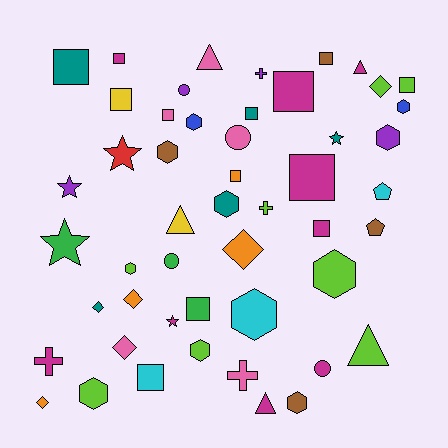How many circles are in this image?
There are 4 circles.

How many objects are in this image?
There are 50 objects.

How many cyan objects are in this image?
There are 3 cyan objects.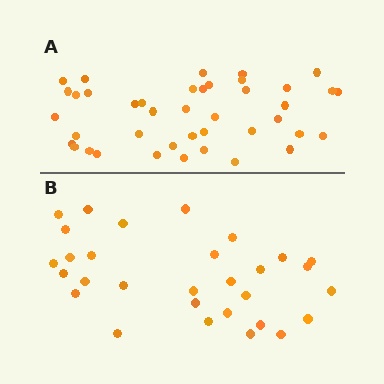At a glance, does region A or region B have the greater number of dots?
Region A (the top region) has more dots.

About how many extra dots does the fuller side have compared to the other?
Region A has roughly 12 or so more dots than region B.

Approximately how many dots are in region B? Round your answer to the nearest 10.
About 30 dots.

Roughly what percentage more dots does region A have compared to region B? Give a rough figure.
About 35% more.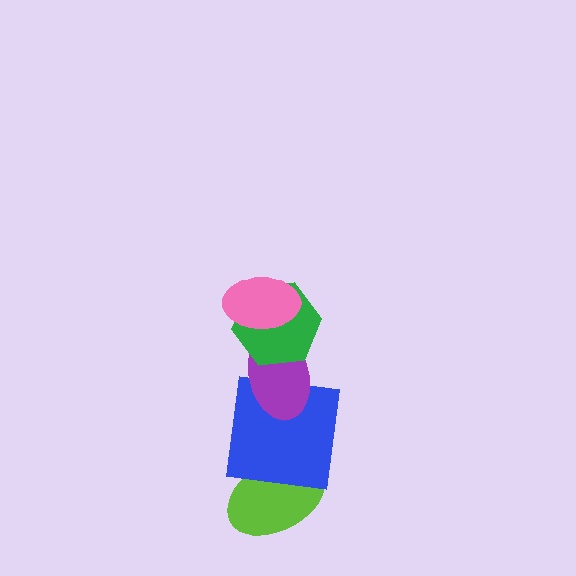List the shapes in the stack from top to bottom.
From top to bottom: the pink ellipse, the green hexagon, the purple ellipse, the blue square, the lime ellipse.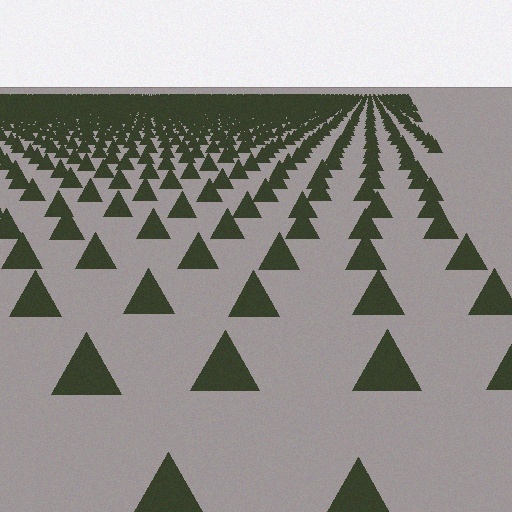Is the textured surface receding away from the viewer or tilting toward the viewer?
The surface is receding away from the viewer. Texture elements get smaller and denser toward the top.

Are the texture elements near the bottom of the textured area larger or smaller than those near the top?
Larger. Near the bottom, elements are closer to the viewer and appear at a bigger on-screen size.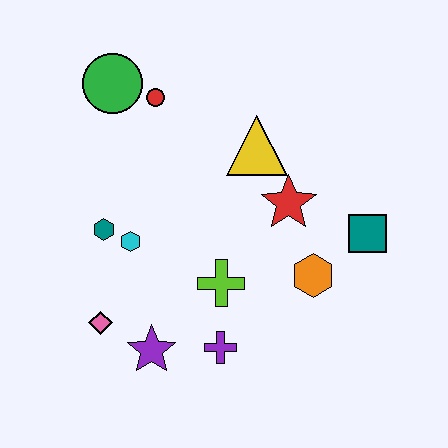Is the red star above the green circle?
No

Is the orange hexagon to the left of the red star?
No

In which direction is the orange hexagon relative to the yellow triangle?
The orange hexagon is below the yellow triangle.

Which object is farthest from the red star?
The pink diamond is farthest from the red star.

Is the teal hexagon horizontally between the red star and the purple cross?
No